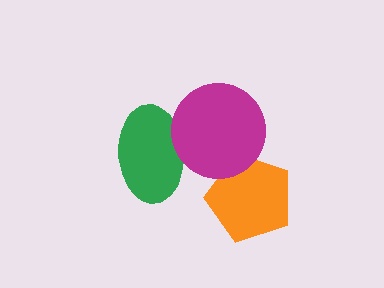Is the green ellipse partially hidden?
Yes, it is partially covered by another shape.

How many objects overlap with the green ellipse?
1 object overlaps with the green ellipse.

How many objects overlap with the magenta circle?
2 objects overlap with the magenta circle.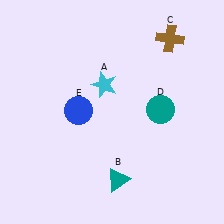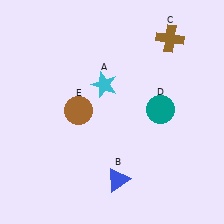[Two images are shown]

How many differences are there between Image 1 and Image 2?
There are 2 differences between the two images.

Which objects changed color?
B changed from teal to blue. E changed from blue to brown.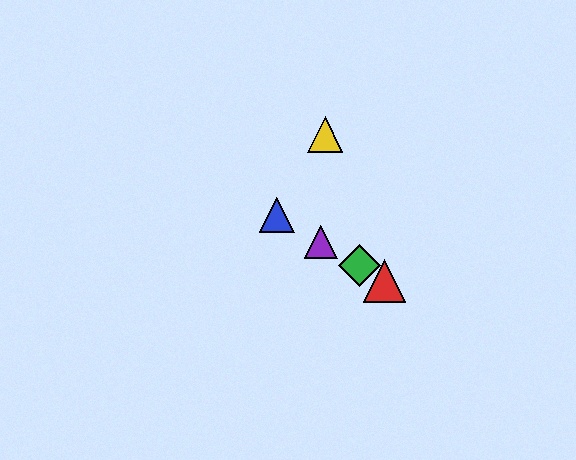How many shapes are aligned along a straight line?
4 shapes (the red triangle, the blue triangle, the green diamond, the purple triangle) are aligned along a straight line.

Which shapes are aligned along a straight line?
The red triangle, the blue triangle, the green diamond, the purple triangle are aligned along a straight line.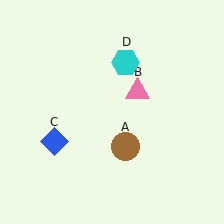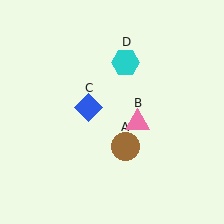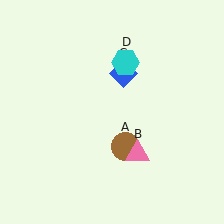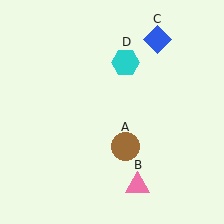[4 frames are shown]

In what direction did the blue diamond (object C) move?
The blue diamond (object C) moved up and to the right.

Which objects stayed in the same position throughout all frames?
Brown circle (object A) and cyan hexagon (object D) remained stationary.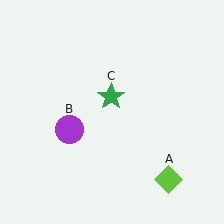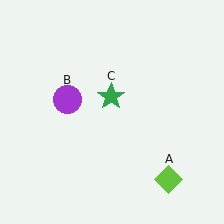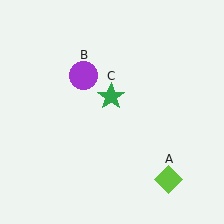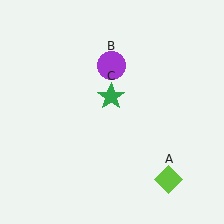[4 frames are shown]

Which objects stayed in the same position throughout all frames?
Lime diamond (object A) and green star (object C) remained stationary.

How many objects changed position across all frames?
1 object changed position: purple circle (object B).